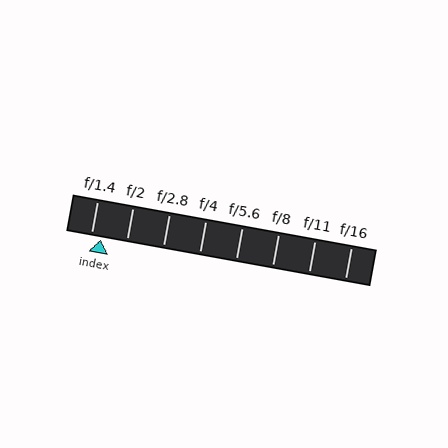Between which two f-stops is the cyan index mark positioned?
The index mark is between f/1.4 and f/2.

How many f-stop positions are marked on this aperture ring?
There are 8 f-stop positions marked.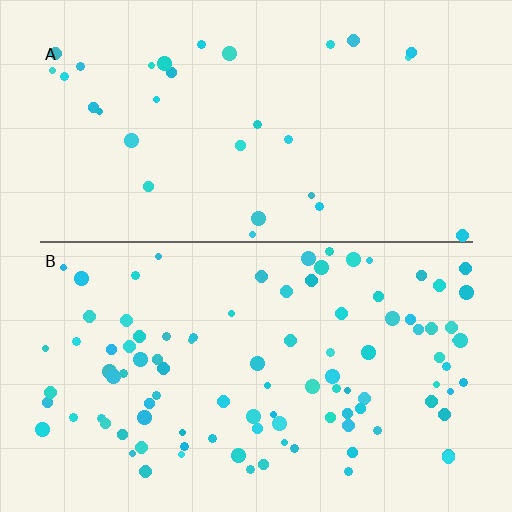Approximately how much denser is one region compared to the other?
Approximately 3.2× — region B over region A.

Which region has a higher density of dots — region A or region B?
B (the bottom).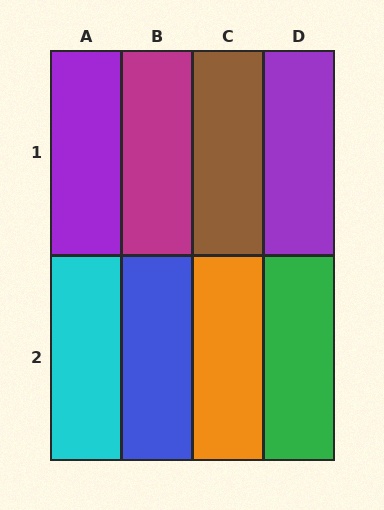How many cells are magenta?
1 cell is magenta.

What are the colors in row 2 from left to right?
Cyan, blue, orange, green.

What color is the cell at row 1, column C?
Brown.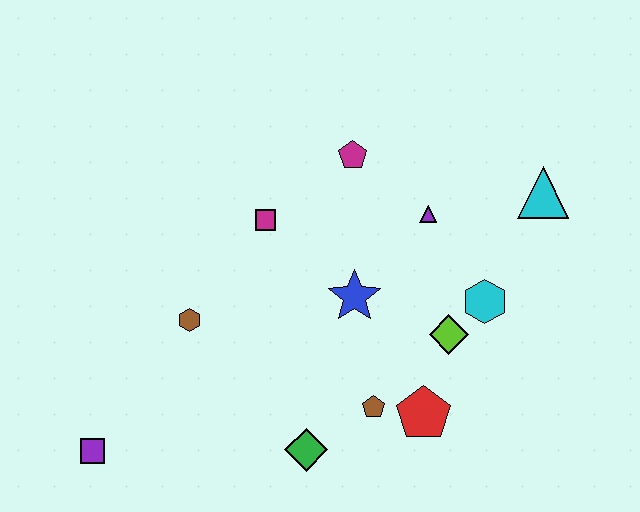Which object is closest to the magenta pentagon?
The purple triangle is closest to the magenta pentagon.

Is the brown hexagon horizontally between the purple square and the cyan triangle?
Yes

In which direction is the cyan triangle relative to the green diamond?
The cyan triangle is above the green diamond.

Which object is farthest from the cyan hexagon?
The purple square is farthest from the cyan hexagon.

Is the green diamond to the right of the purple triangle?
No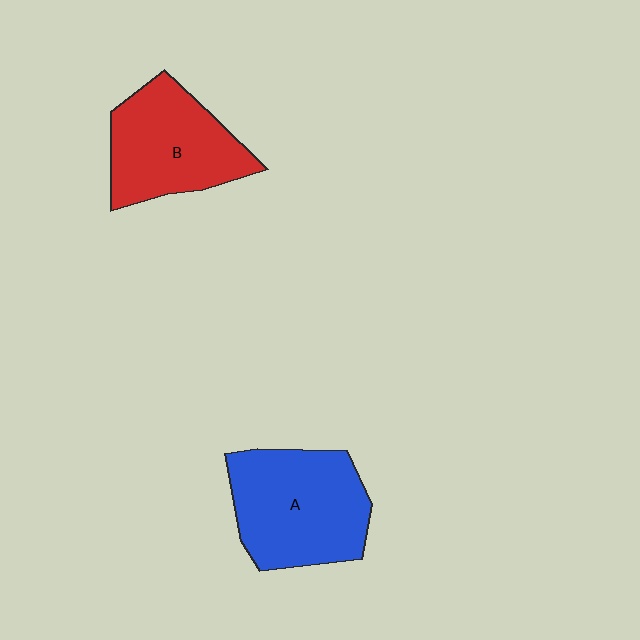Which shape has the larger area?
Shape A (blue).